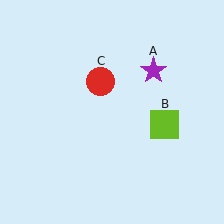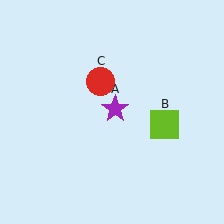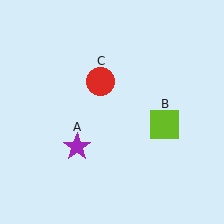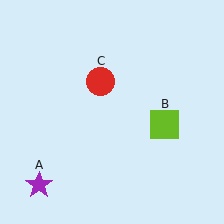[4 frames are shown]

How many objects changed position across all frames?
1 object changed position: purple star (object A).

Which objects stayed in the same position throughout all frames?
Lime square (object B) and red circle (object C) remained stationary.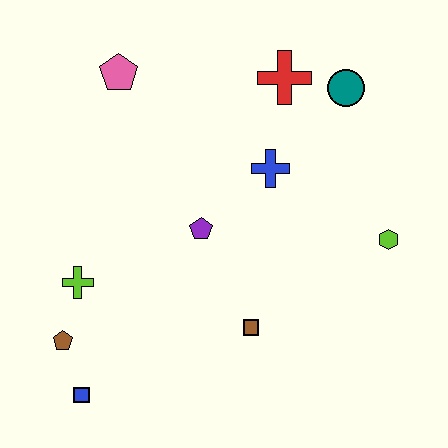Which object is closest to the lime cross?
The brown pentagon is closest to the lime cross.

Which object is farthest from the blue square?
The teal circle is farthest from the blue square.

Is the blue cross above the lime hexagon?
Yes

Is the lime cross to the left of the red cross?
Yes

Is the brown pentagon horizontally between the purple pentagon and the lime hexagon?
No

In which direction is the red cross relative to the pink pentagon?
The red cross is to the right of the pink pentagon.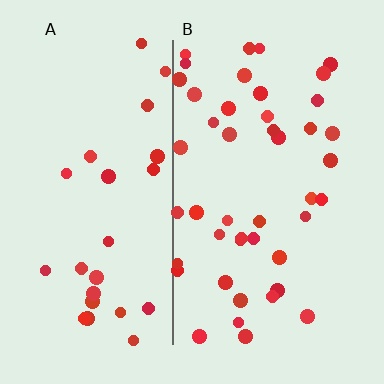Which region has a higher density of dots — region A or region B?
B (the right).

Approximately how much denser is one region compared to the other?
Approximately 1.7× — region B over region A.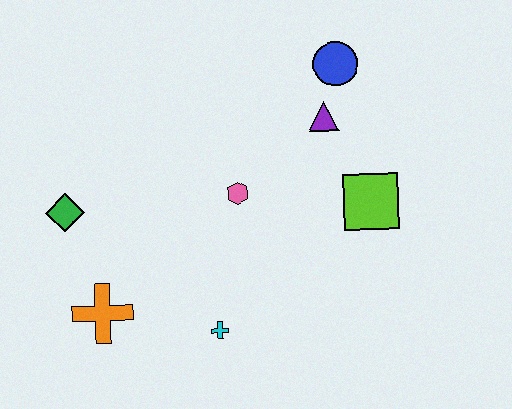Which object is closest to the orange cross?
The green diamond is closest to the orange cross.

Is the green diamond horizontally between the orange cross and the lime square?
No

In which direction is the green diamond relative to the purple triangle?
The green diamond is to the left of the purple triangle.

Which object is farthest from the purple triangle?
The orange cross is farthest from the purple triangle.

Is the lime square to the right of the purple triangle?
Yes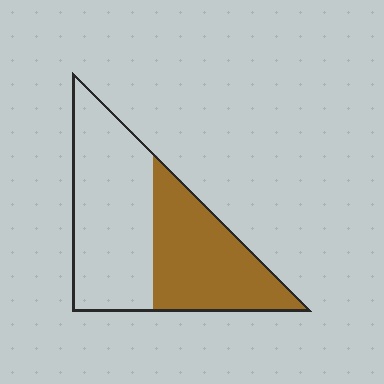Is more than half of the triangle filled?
No.